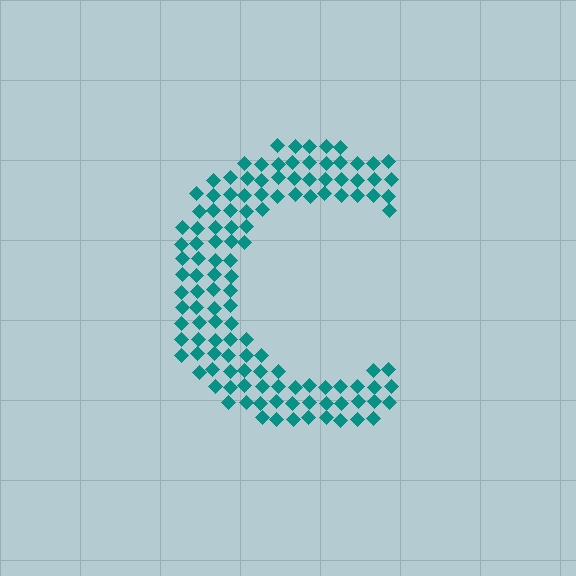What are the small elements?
The small elements are diamonds.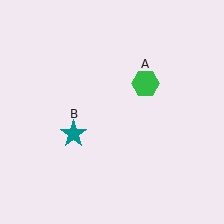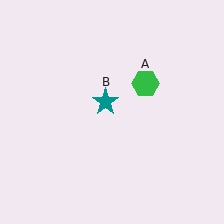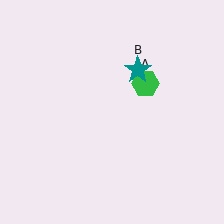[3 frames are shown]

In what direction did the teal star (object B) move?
The teal star (object B) moved up and to the right.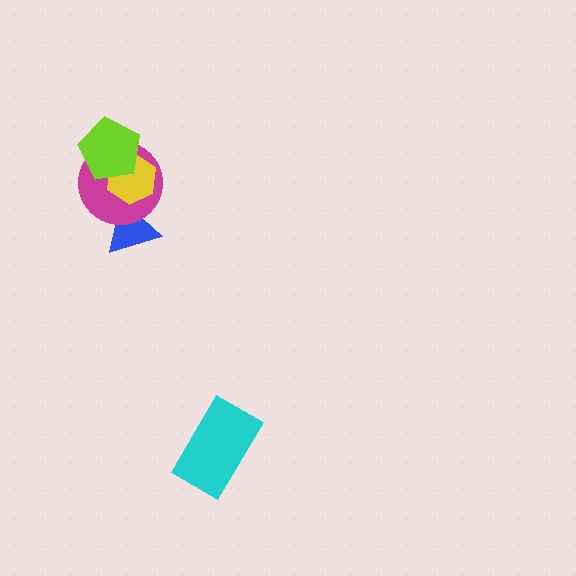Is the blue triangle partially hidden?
Yes, it is partially covered by another shape.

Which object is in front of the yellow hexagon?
The lime pentagon is in front of the yellow hexagon.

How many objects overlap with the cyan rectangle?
0 objects overlap with the cyan rectangle.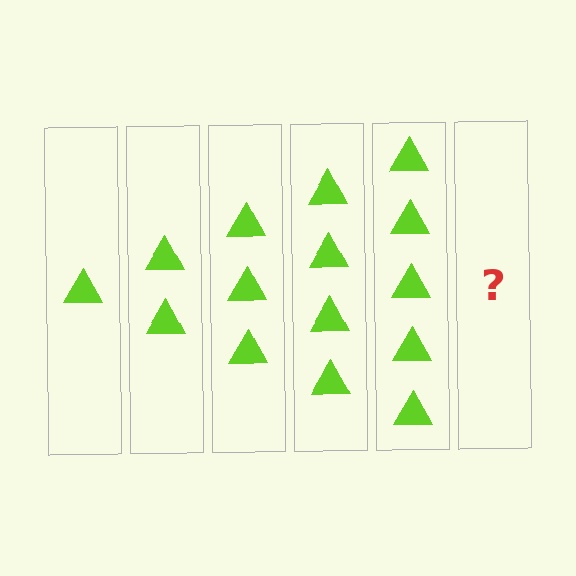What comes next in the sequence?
The next element should be 6 triangles.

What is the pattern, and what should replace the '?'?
The pattern is that each step adds one more triangle. The '?' should be 6 triangles.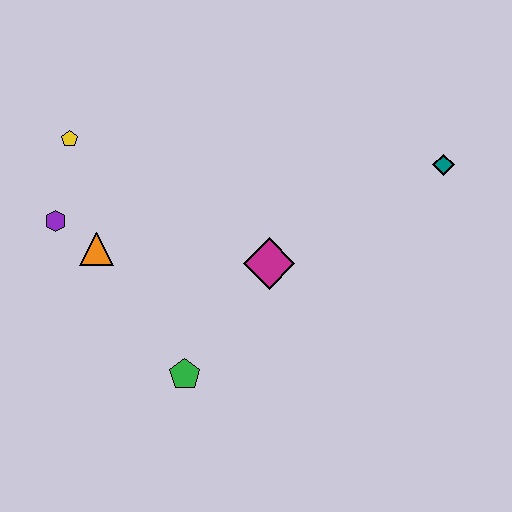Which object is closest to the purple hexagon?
The orange triangle is closest to the purple hexagon.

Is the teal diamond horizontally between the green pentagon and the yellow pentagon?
No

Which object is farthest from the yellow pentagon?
The teal diamond is farthest from the yellow pentagon.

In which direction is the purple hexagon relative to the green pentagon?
The purple hexagon is above the green pentagon.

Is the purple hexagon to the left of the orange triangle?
Yes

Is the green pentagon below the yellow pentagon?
Yes